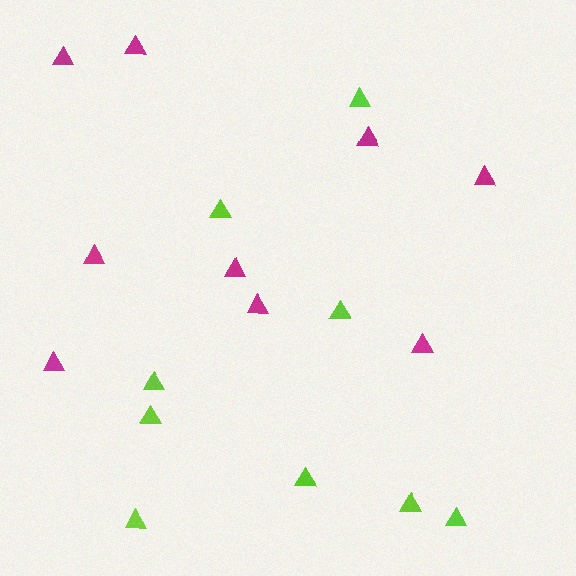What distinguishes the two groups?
There are 2 groups: one group of magenta triangles (9) and one group of lime triangles (9).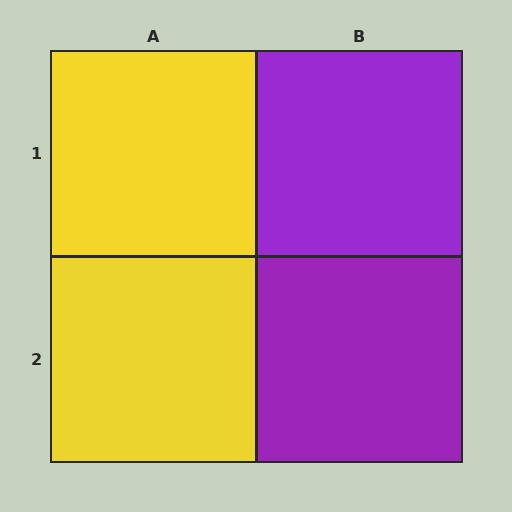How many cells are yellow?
2 cells are yellow.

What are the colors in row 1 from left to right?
Yellow, purple.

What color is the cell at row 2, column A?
Yellow.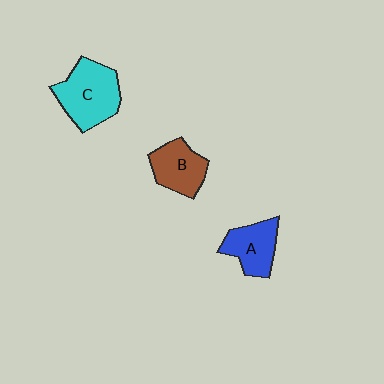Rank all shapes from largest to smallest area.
From largest to smallest: C (cyan), B (brown), A (blue).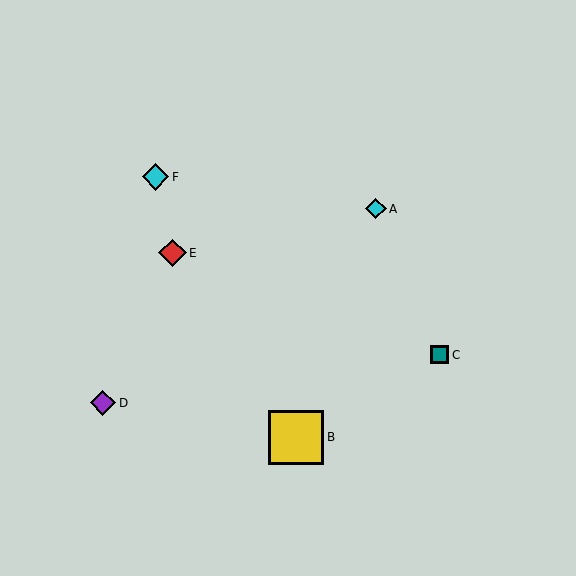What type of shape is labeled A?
Shape A is a cyan diamond.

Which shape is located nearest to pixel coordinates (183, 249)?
The red diamond (labeled E) at (172, 253) is nearest to that location.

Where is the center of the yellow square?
The center of the yellow square is at (296, 438).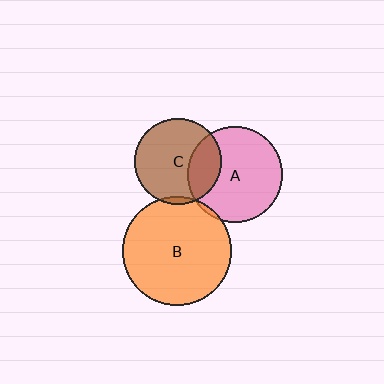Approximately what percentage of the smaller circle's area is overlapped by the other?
Approximately 5%.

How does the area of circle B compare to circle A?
Approximately 1.3 times.